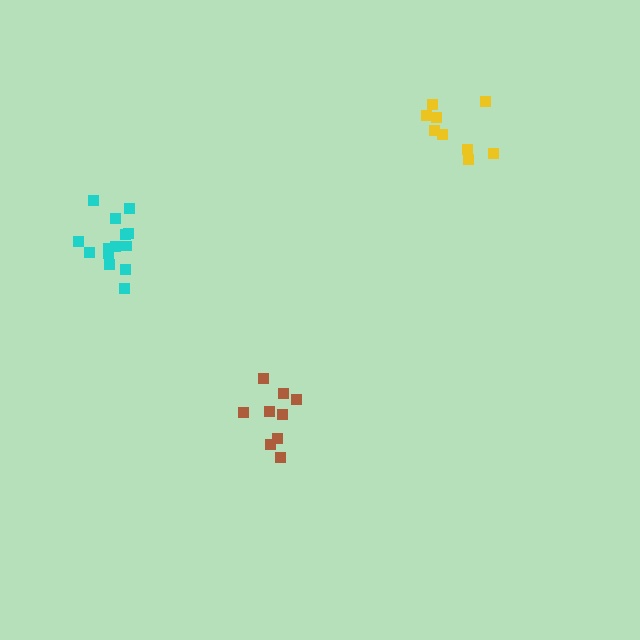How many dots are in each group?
Group 1: 9 dots, Group 2: 14 dots, Group 3: 9 dots (32 total).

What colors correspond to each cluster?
The clusters are colored: yellow, cyan, brown.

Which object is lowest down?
The brown cluster is bottommost.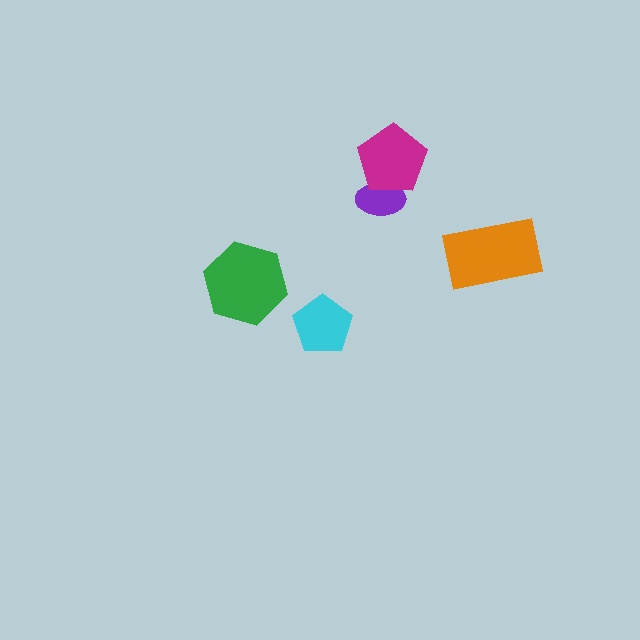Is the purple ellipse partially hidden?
Yes, it is partially covered by another shape.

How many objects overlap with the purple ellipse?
1 object overlaps with the purple ellipse.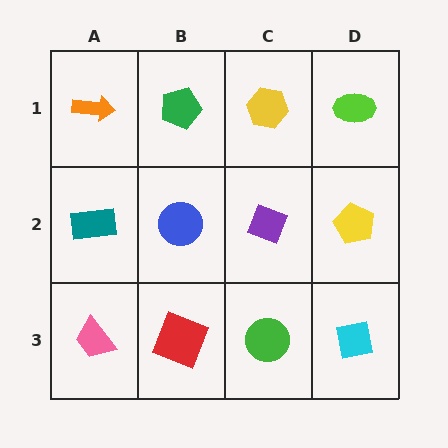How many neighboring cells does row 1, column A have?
2.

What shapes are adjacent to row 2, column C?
A yellow hexagon (row 1, column C), a green circle (row 3, column C), a blue circle (row 2, column B), a yellow pentagon (row 2, column D).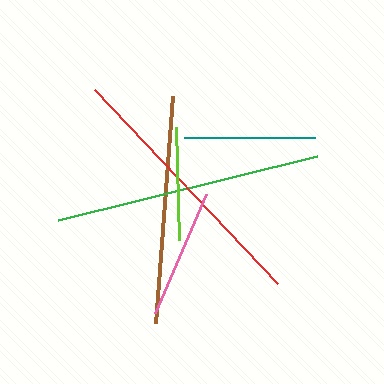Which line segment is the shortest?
The lime line is the shortest at approximately 112 pixels.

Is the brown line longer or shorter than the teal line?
The brown line is longer than the teal line.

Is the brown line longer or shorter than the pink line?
The brown line is longer than the pink line.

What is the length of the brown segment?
The brown segment is approximately 227 pixels long.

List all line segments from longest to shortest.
From longest to shortest: green, red, brown, teal, pink, lime.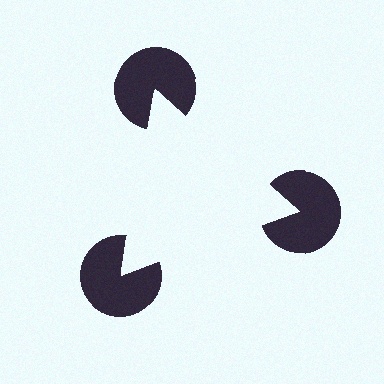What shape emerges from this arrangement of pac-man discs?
An illusory triangle — its edges are inferred from the aligned wedge cuts in the pac-man discs, not physically drawn.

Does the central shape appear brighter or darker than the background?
It typically appears slightly brighter than the background, even though no actual brightness change is drawn.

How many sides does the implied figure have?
3 sides.